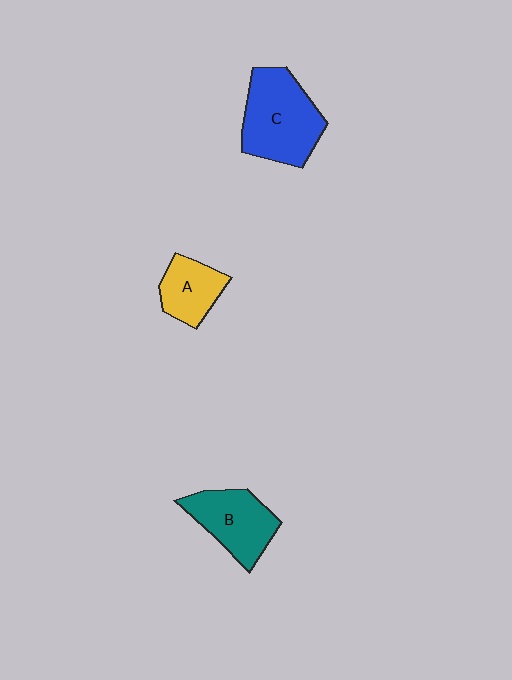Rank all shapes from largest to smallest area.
From largest to smallest: C (blue), B (teal), A (yellow).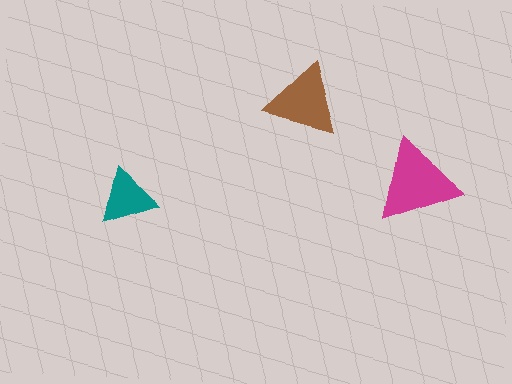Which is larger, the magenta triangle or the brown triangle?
The magenta one.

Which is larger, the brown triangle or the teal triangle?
The brown one.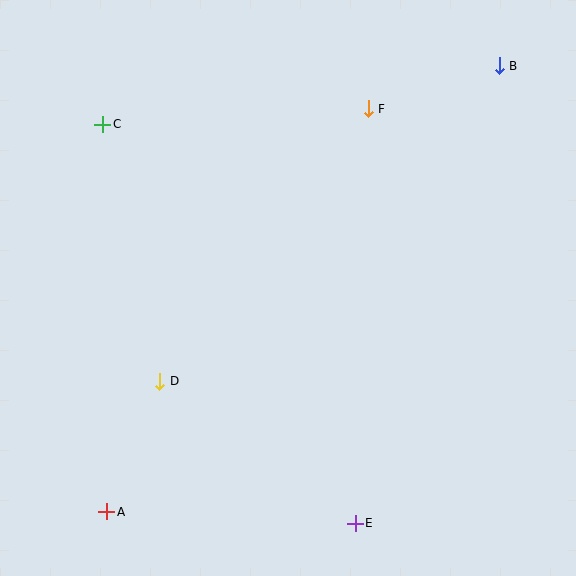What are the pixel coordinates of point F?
Point F is at (368, 109).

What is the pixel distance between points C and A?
The distance between C and A is 387 pixels.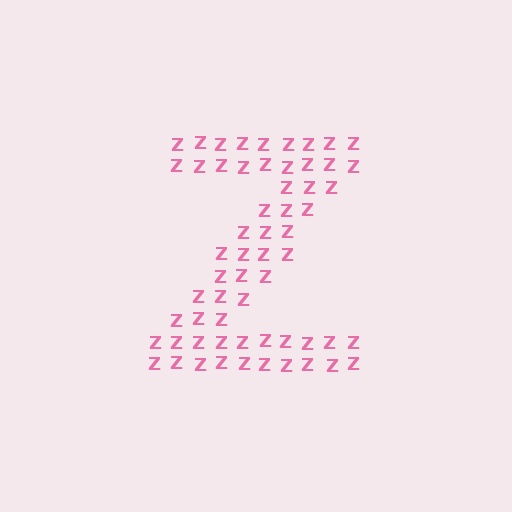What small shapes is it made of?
It is made of small letter Z's.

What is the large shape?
The large shape is the letter Z.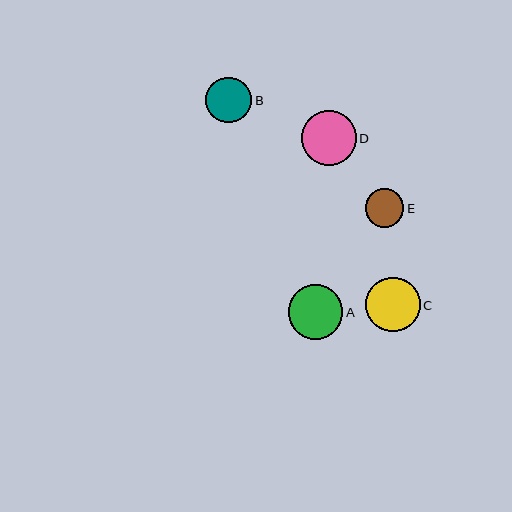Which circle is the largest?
Circle D is the largest with a size of approximately 55 pixels.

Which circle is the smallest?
Circle E is the smallest with a size of approximately 39 pixels.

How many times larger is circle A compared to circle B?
Circle A is approximately 1.2 times the size of circle B.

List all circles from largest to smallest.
From largest to smallest: D, A, C, B, E.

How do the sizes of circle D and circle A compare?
Circle D and circle A are approximately the same size.